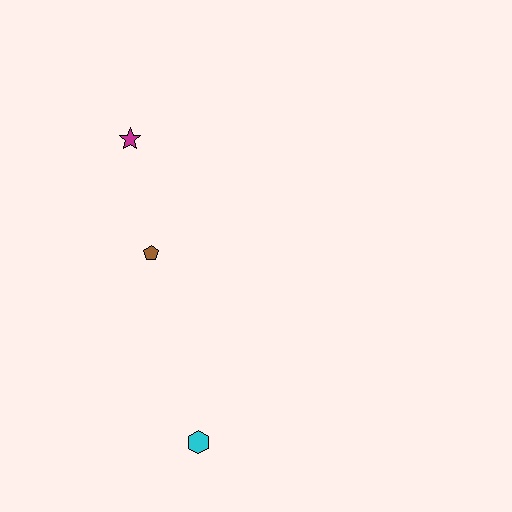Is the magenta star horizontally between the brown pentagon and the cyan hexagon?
No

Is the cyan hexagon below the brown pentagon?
Yes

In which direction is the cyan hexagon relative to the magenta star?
The cyan hexagon is below the magenta star.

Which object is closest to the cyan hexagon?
The brown pentagon is closest to the cyan hexagon.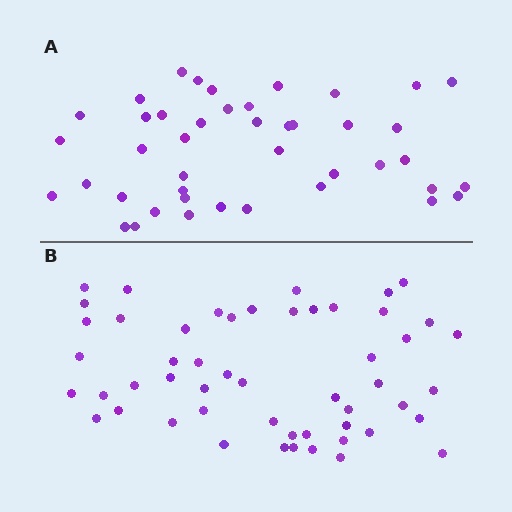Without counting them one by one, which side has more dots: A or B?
Region B (the bottom region) has more dots.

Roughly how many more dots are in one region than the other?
Region B has roughly 8 or so more dots than region A.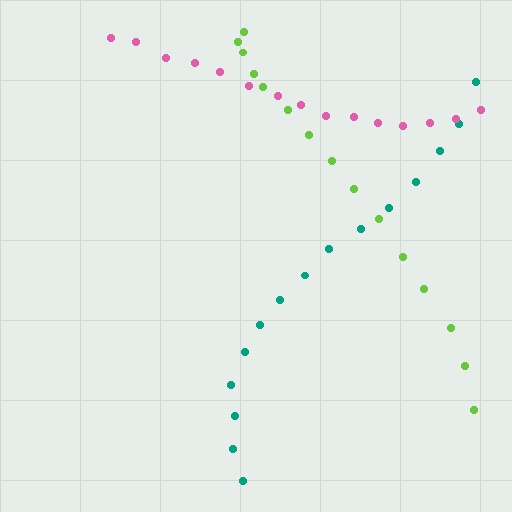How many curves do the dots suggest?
There are 3 distinct paths.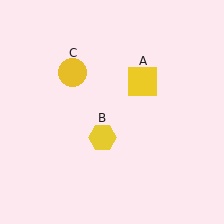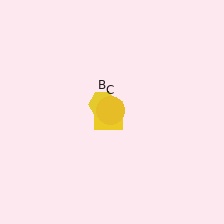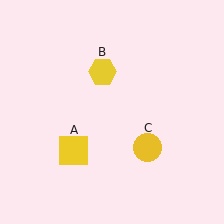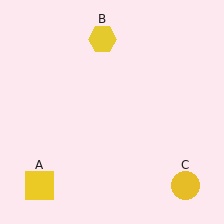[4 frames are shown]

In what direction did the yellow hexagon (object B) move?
The yellow hexagon (object B) moved up.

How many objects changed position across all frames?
3 objects changed position: yellow square (object A), yellow hexagon (object B), yellow circle (object C).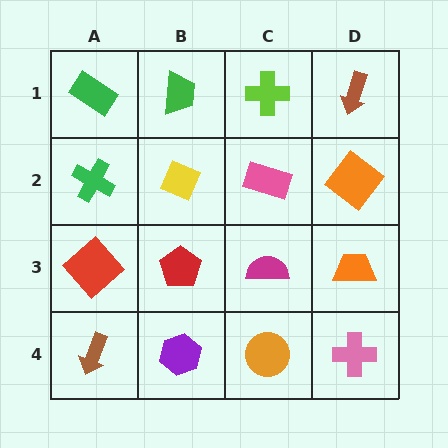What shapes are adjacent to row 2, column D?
A brown arrow (row 1, column D), an orange trapezoid (row 3, column D), a pink rectangle (row 2, column C).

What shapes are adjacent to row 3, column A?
A green cross (row 2, column A), a brown arrow (row 4, column A), a red pentagon (row 3, column B).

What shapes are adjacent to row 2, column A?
A green rectangle (row 1, column A), a red diamond (row 3, column A), a yellow diamond (row 2, column B).